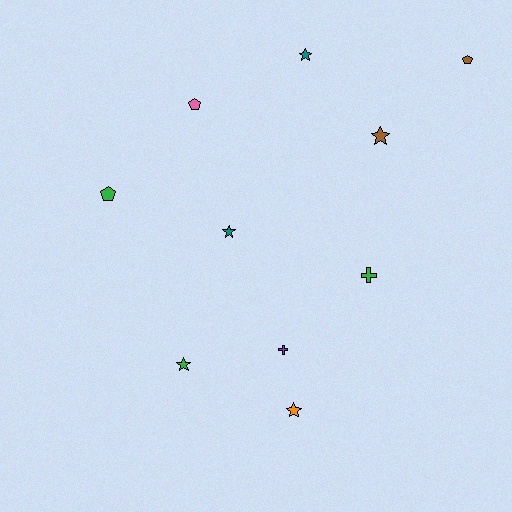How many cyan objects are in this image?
There are no cyan objects.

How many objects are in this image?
There are 10 objects.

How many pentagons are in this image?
There are 3 pentagons.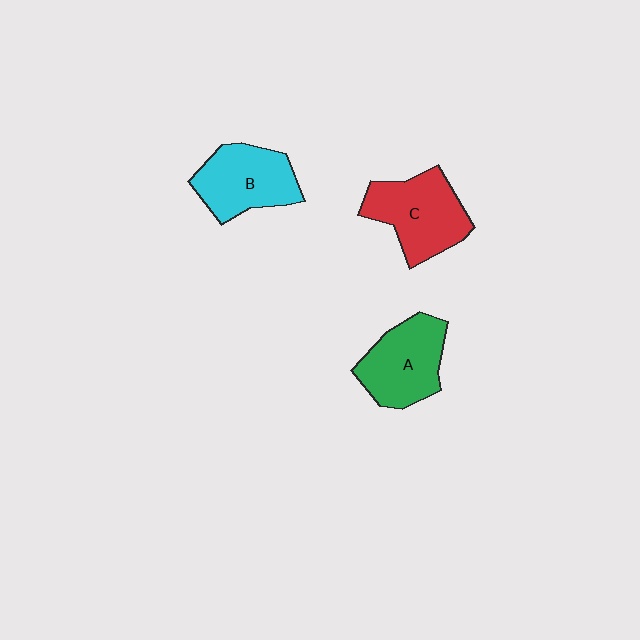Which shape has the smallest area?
Shape B (cyan).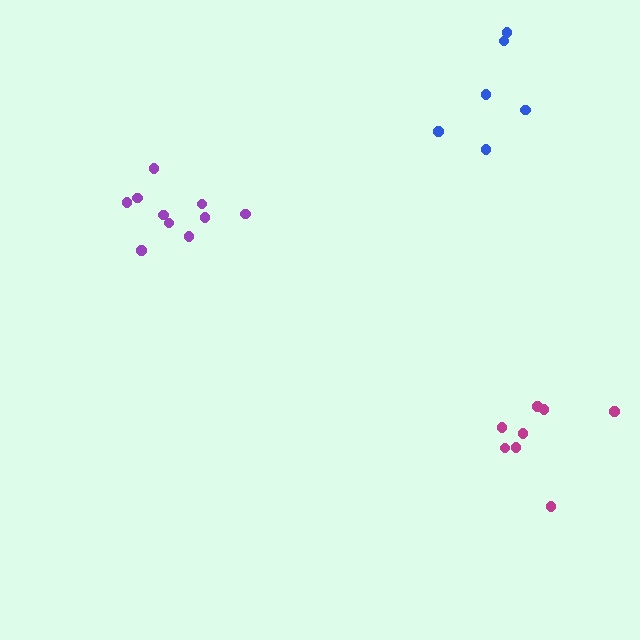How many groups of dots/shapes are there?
There are 3 groups.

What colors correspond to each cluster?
The clusters are colored: magenta, blue, purple.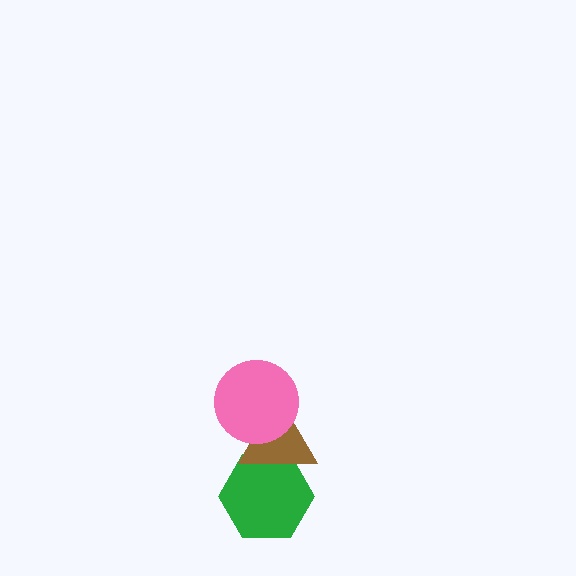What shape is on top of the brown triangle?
The pink circle is on top of the brown triangle.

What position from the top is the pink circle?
The pink circle is 1st from the top.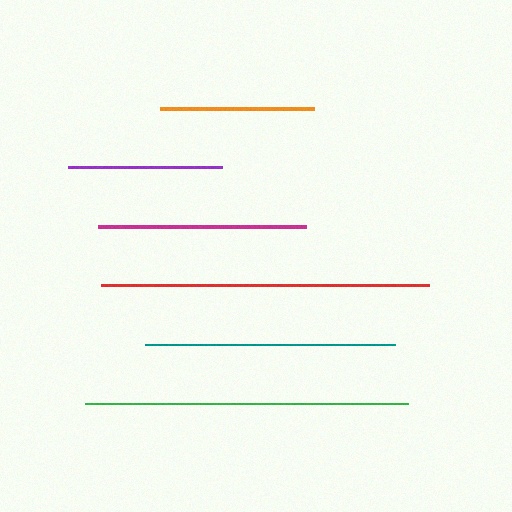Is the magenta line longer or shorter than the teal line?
The teal line is longer than the magenta line.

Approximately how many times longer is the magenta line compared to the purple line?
The magenta line is approximately 1.3 times the length of the purple line.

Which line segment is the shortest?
The purple line is the shortest at approximately 154 pixels.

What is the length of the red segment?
The red segment is approximately 327 pixels long.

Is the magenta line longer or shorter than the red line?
The red line is longer than the magenta line.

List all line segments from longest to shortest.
From longest to shortest: red, green, teal, magenta, orange, purple.